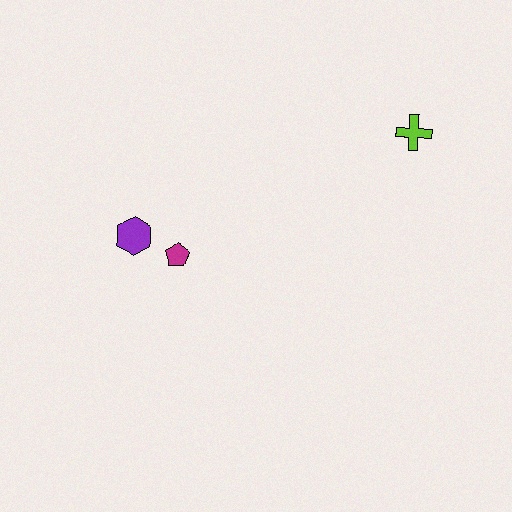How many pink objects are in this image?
There are no pink objects.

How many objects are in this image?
There are 3 objects.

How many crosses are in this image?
There is 1 cross.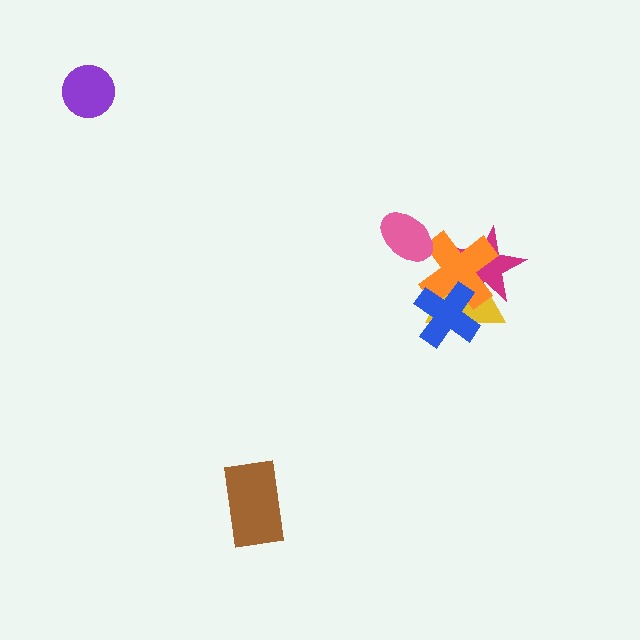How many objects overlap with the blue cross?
3 objects overlap with the blue cross.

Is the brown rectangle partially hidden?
No, no other shape covers it.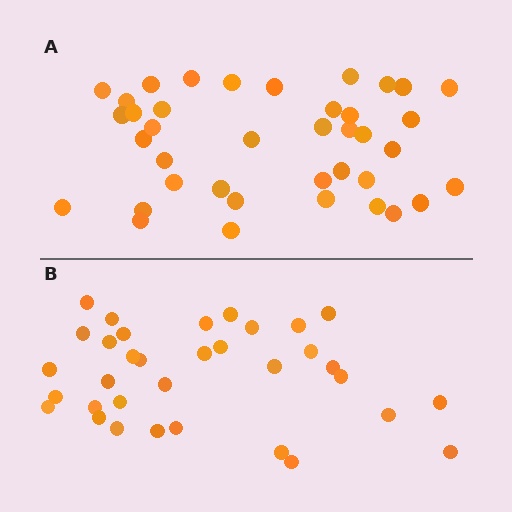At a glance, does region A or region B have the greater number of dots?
Region A (the top region) has more dots.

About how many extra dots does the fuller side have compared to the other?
Region A has about 5 more dots than region B.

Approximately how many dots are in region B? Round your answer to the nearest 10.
About 30 dots. (The exact count is 34, which rounds to 30.)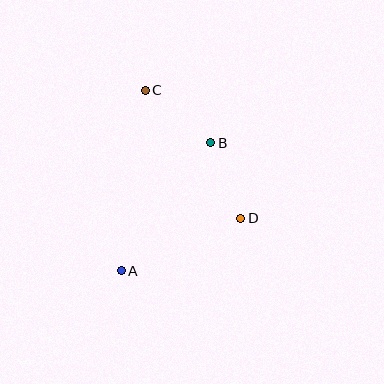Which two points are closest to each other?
Points B and D are closest to each other.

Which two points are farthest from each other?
Points A and C are farthest from each other.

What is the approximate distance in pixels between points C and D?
The distance between C and D is approximately 160 pixels.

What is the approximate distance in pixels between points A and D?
The distance between A and D is approximately 130 pixels.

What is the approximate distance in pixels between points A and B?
The distance between A and B is approximately 156 pixels.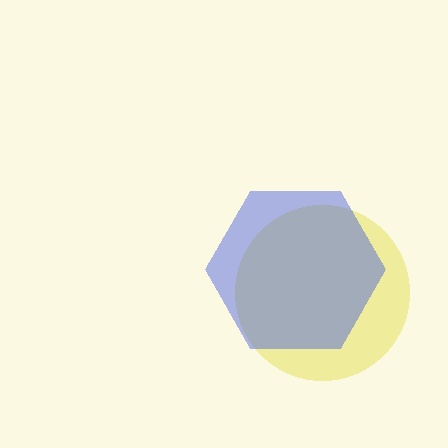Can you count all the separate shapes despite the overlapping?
Yes, there are 2 separate shapes.